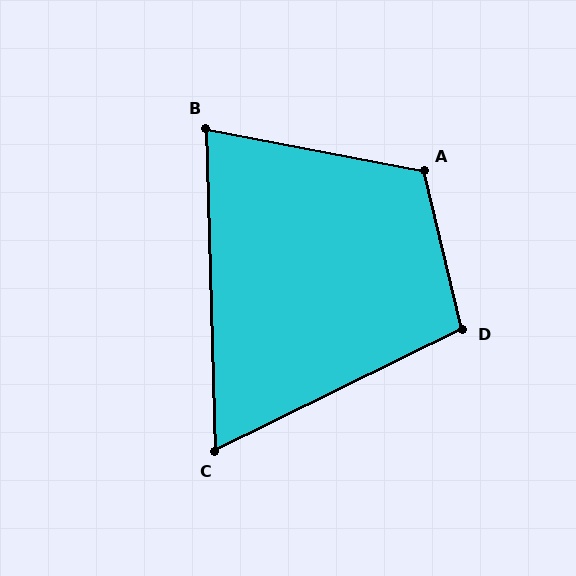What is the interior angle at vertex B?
Approximately 77 degrees (acute).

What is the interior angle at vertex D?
Approximately 103 degrees (obtuse).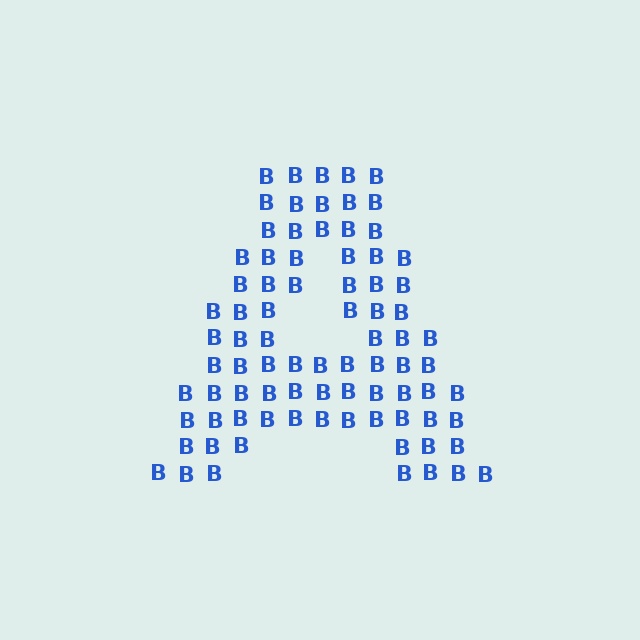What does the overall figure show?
The overall figure shows the letter A.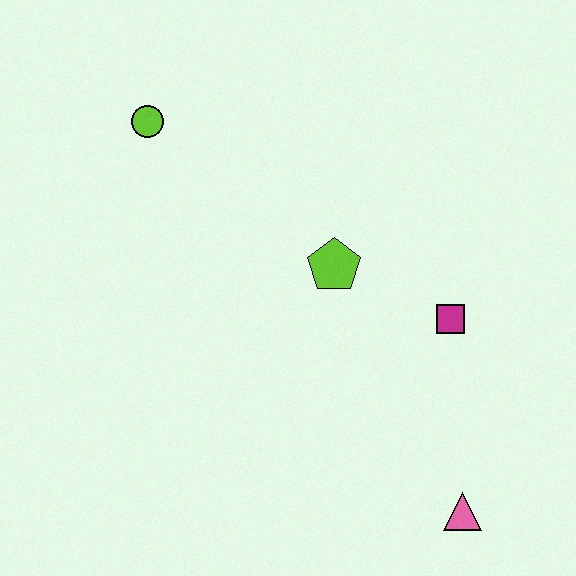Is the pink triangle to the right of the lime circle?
Yes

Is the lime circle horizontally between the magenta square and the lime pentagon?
No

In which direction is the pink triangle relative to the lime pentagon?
The pink triangle is below the lime pentagon.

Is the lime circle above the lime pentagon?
Yes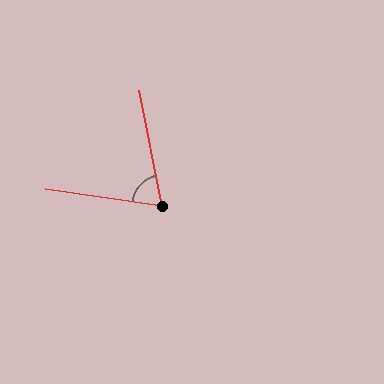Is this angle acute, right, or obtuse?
It is acute.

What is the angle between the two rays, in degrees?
Approximately 70 degrees.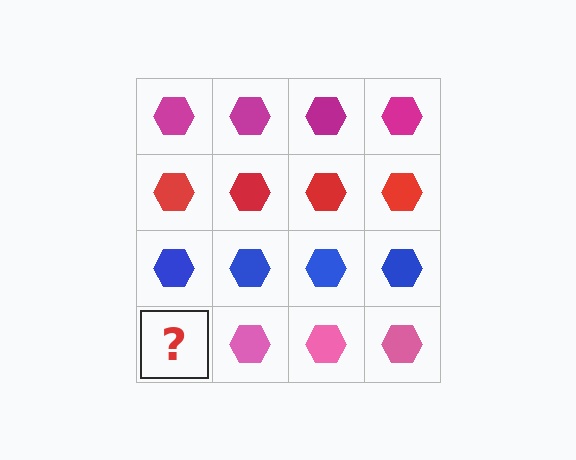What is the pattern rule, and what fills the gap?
The rule is that each row has a consistent color. The gap should be filled with a pink hexagon.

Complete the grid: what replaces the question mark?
The question mark should be replaced with a pink hexagon.